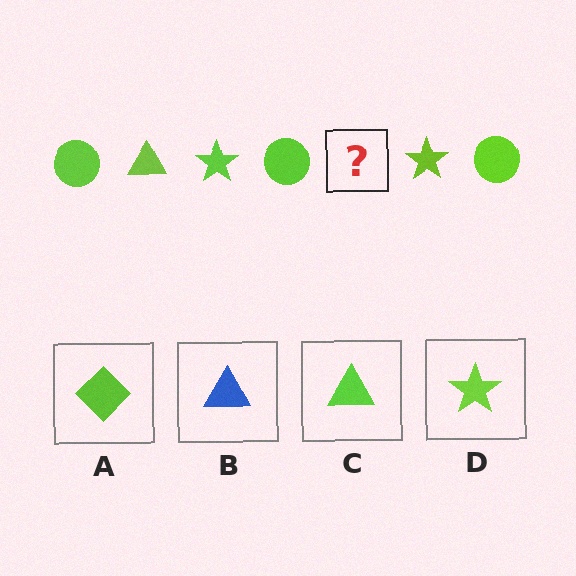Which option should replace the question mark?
Option C.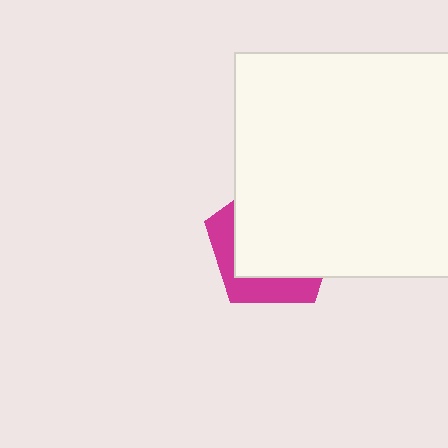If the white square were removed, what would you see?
You would see the complete magenta pentagon.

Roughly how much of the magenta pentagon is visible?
A small part of it is visible (roughly 31%).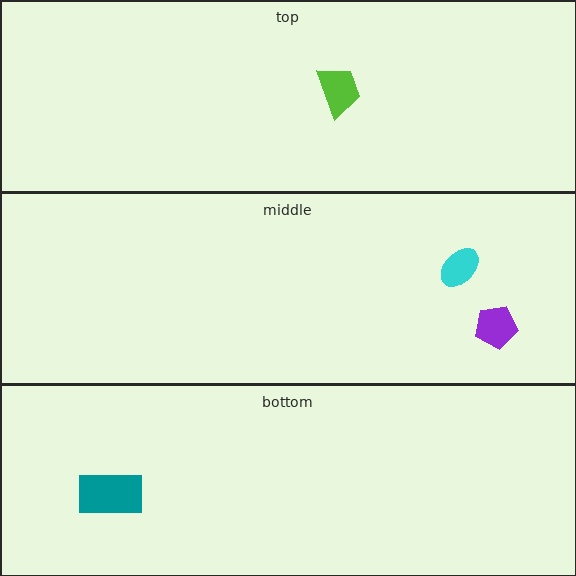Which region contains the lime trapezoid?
The top region.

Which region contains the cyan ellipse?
The middle region.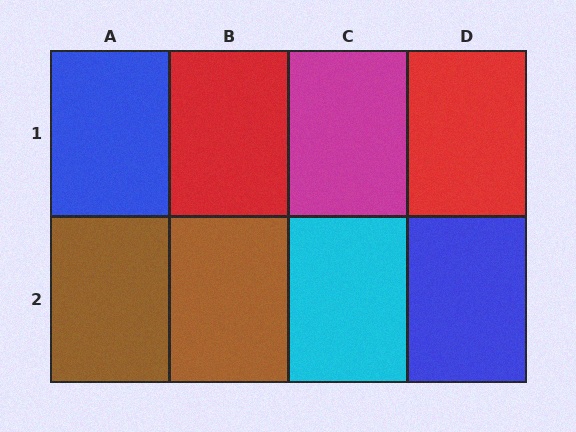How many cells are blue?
2 cells are blue.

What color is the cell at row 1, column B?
Red.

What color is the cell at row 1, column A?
Blue.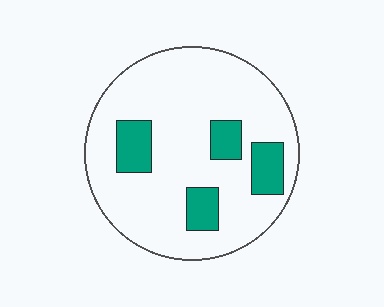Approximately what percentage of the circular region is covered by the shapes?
Approximately 20%.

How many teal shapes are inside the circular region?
4.